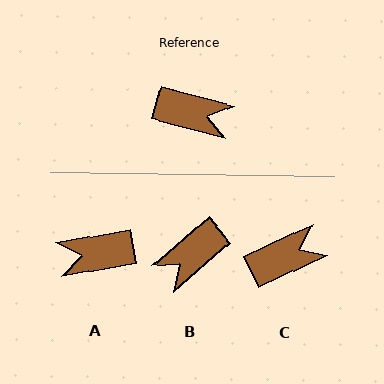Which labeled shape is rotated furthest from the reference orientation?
A, about 155 degrees away.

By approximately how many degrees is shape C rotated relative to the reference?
Approximately 40 degrees counter-clockwise.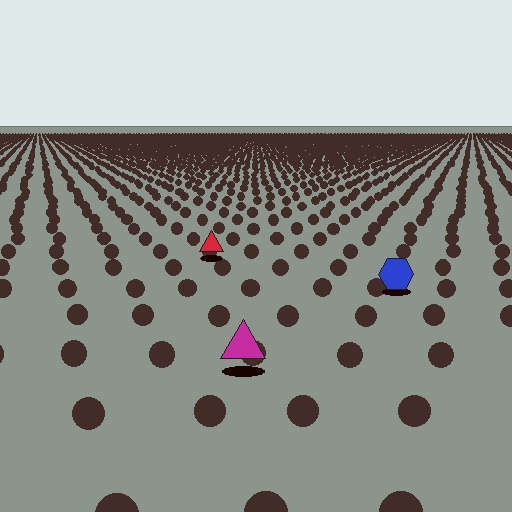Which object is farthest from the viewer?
The red triangle is farthest from the viewer. It appears smaller and the ground texture around it is denser.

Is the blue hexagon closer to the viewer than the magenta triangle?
No. The magenta triangle is closer — you can tell from the texture gradient: the ground texture is coarser near it.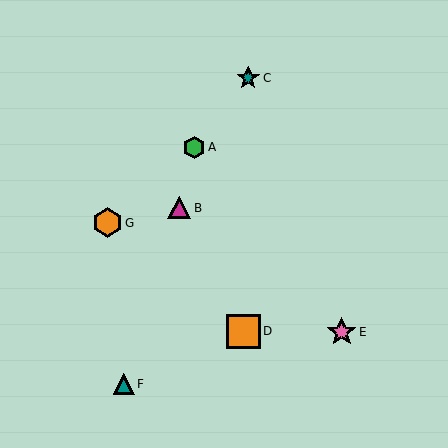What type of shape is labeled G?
Shape G is an orange hexagon.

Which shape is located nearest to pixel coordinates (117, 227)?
The orange hexagon (labeled G) at (107, 223) is nearest to that location.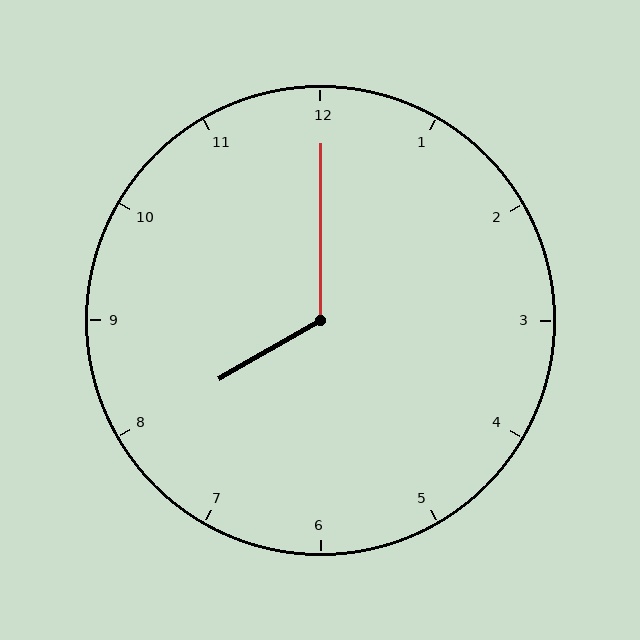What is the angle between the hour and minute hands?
Approximately 120 degrees.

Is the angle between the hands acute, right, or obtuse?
It is obtuse.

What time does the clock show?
8:00.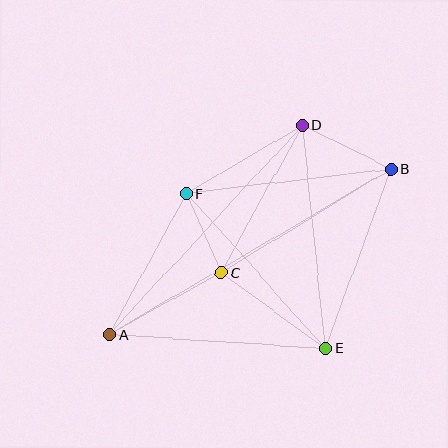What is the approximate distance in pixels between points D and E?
The distance between D and E is approximately 225 pixels.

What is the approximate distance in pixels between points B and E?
The distance between B and E is approximately 191 pixels.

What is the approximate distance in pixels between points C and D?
The distance between C and D is approximately 168 pixels.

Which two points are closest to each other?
Points C and F are closest to each other.